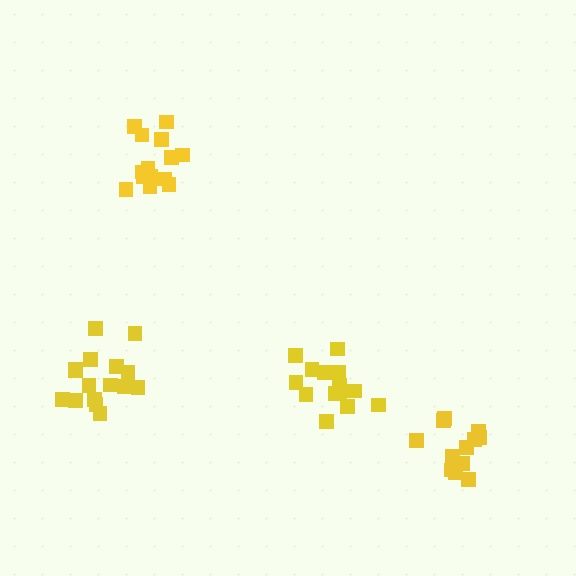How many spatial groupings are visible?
There are 4 spatial groupings.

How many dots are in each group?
Group 1: 14 dots, Group 2: 13 dots, Group 3: 17 dots, Group 4: 14 dots (58 total).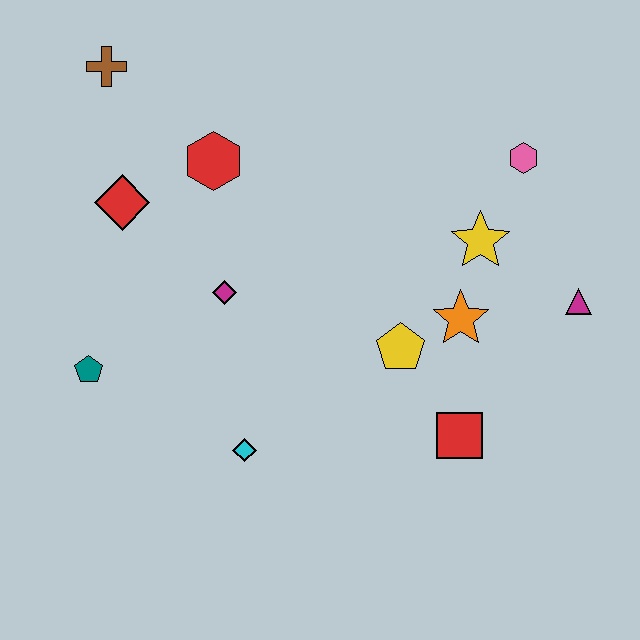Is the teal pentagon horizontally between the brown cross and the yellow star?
No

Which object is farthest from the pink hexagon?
The teal pentagon is farthest from the pink hexagon.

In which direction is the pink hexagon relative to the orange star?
The pink hexagon is above the orange star.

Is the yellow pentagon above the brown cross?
No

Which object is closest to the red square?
The yellow pentagon is closest to the red square.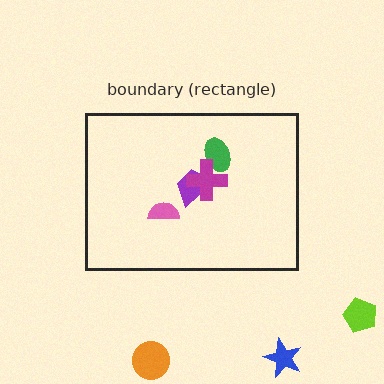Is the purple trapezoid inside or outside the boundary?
Inside.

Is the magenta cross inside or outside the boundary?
Inside.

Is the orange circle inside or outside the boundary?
Outside.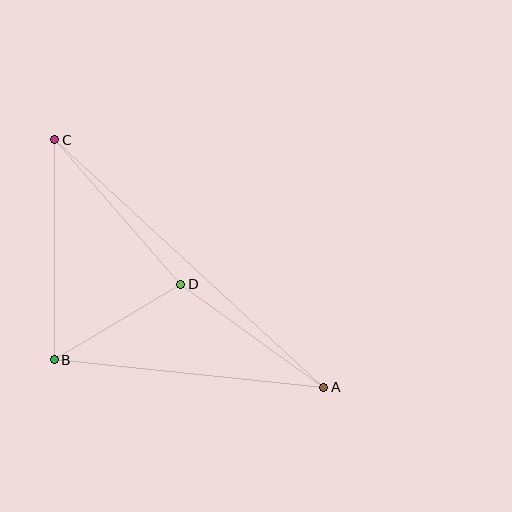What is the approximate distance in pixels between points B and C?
The distance between B and C is approximately 220 pixels.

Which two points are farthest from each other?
Points A and C are farthest from each other.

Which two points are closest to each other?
Points B and D are closest to each other.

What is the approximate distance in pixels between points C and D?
The distance between C and D is approximately 192 pixels.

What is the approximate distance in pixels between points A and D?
The distance between A and D is approximately 176 pixels.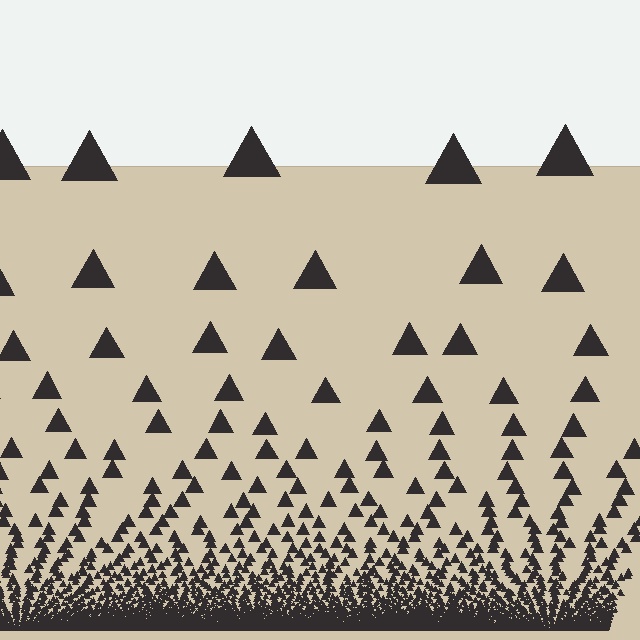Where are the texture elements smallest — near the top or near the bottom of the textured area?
Near the bottom.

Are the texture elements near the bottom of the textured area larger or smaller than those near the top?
Smaller. The gradient is inverted — elements near the bottom are smaller and denser.